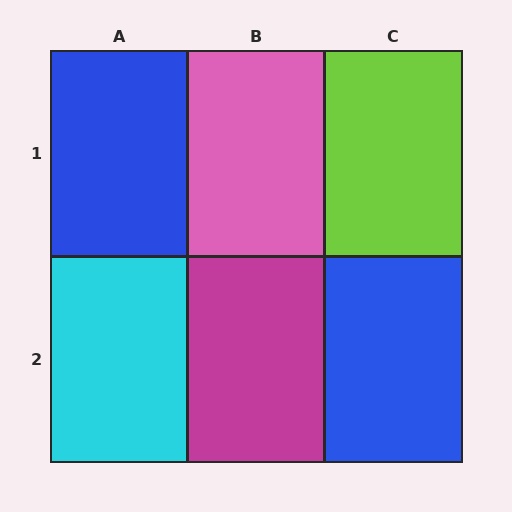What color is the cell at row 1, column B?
Pink.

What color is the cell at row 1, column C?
Lime.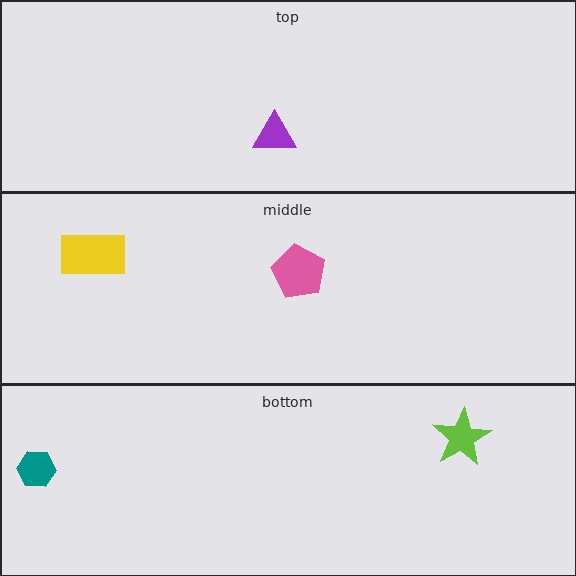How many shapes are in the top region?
1.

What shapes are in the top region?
The purple triangle.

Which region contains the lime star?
The bottom region.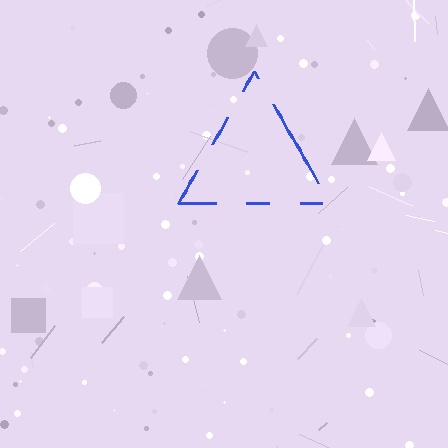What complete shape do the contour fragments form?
The contour fragments form a triangle.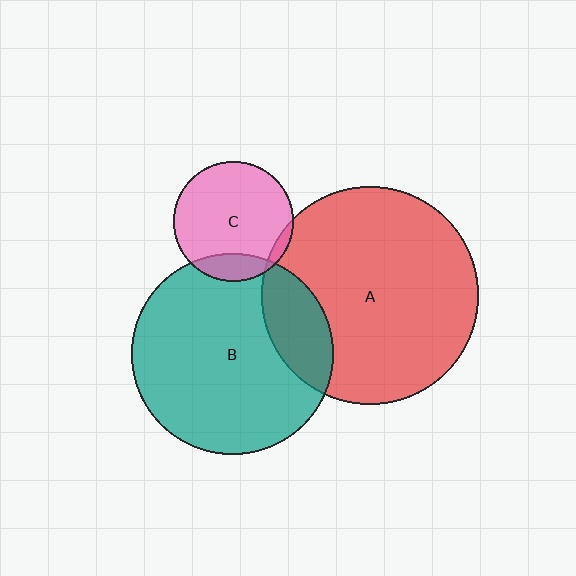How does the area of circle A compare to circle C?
Approximately 3.3 times.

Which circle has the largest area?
Circle A (red).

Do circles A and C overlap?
Yes.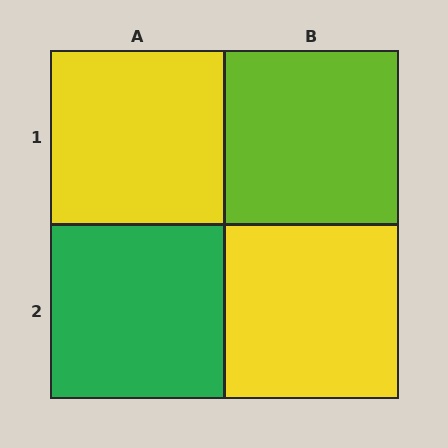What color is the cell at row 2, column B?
Yellow.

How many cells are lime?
1 cell is lime.